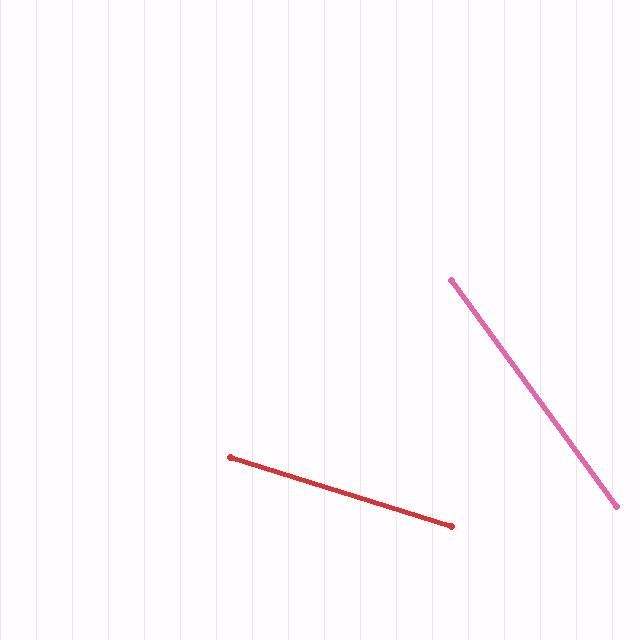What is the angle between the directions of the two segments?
Approximately 37 degrees.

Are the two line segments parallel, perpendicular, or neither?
Neither parallel nor perpendicular — they differ by about 37°.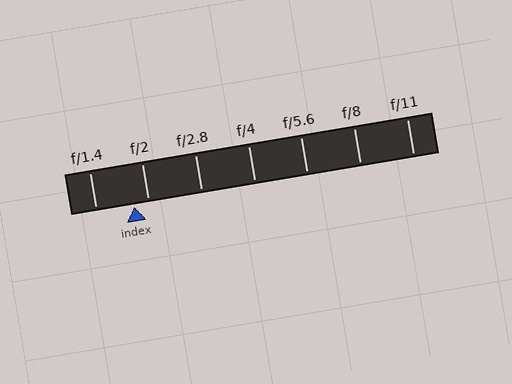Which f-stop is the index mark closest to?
The index mark is closest to f/2.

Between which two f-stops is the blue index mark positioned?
The index mark is between f/1.4 and f/2.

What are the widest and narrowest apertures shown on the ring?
The widest aperture shown is f/1.4 and the narrowest is f/11.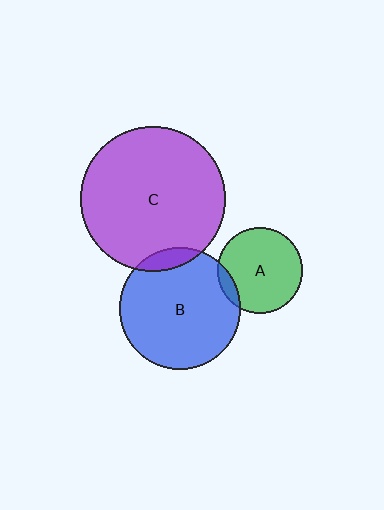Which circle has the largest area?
Circle C (purple).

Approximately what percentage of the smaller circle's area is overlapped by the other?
Approximately 10%.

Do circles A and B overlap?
Yes.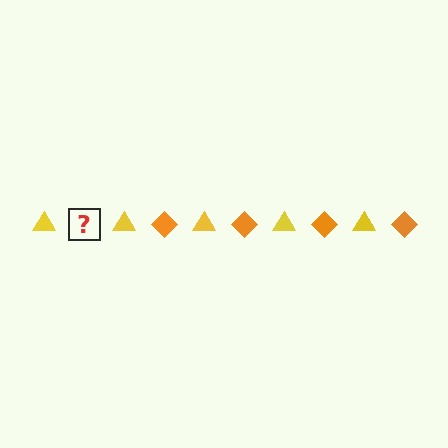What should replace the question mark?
The question mark should be replaced with an orange diamond.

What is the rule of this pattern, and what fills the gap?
The rule is that the pattern alternates between yellow triangle and orange diamond. The gap should be filled with an orange diamond.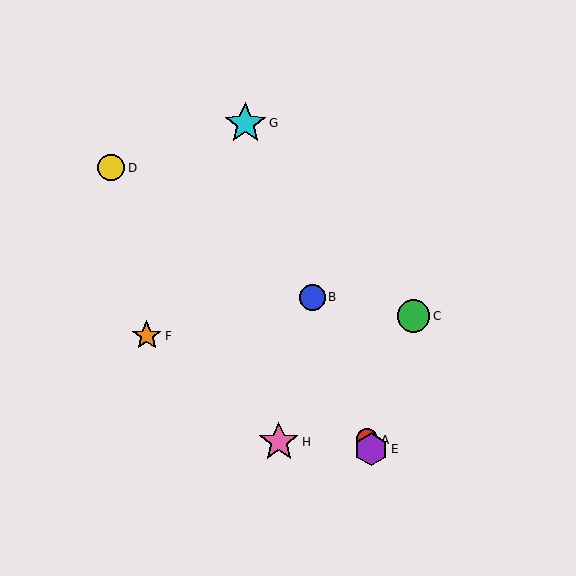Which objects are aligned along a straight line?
Objects A, B, E, G are aligned along a straight line.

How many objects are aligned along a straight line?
4 objects (A, B, E, G) are aligned along a straight line.